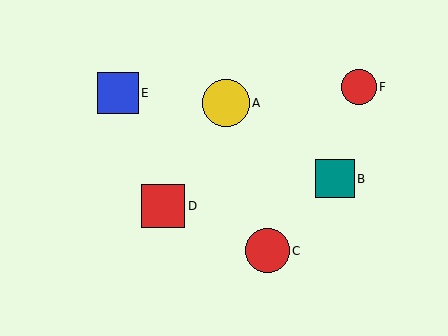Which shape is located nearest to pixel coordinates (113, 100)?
The blue square (labeled E) at (118, 93) is nearest to that location.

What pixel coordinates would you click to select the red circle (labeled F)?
Click at (359, 87) to select the red circle F.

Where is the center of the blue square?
The center of the blue square is at (118, 93).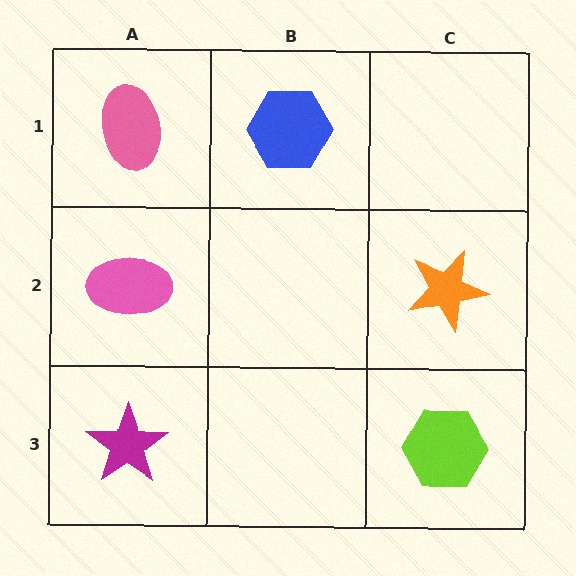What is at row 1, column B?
A blue hexagon.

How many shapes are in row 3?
2 shapes.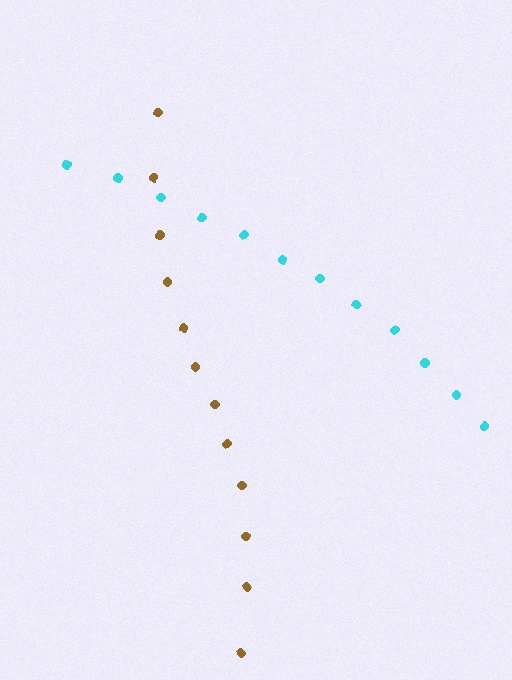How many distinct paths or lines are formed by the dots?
There are 2 distinct paths.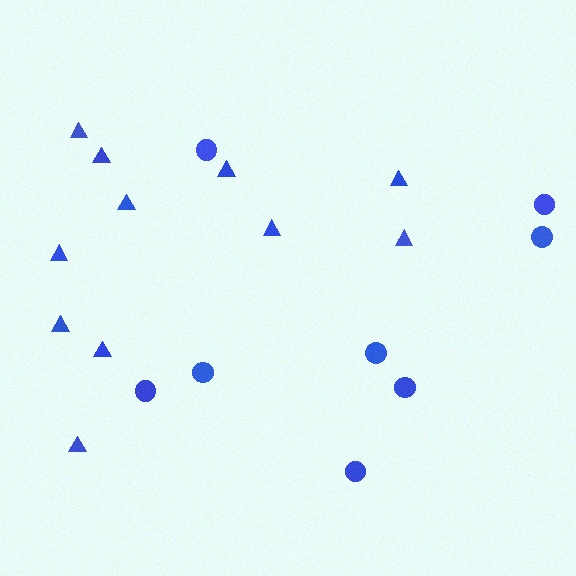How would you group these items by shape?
There are 2 groups: one group of circles (8) and one group of triangles (11).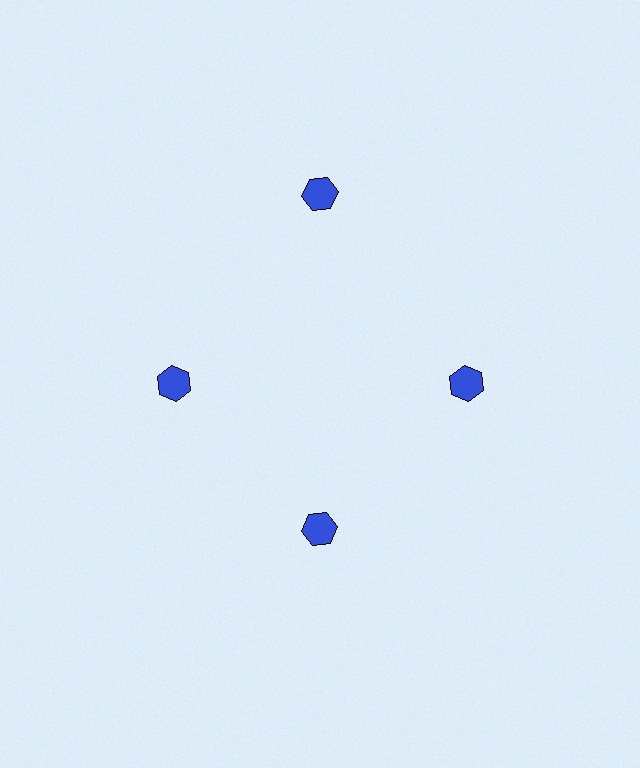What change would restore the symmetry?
The symmetry would be restored by moving it inward, back onto the ring so that all 4 hexagons sit at equal angles and equal distance from the center.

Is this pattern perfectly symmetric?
No. The 4 blue hexagons are arranged in a ring, but one element near the 12 o'clock position is pushed outward from the center, breaking the 4-fold rotational symmetry.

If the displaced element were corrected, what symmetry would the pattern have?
It would have 4-fold rotational symmetry — the pattern would map onto itself every 90 degrees.